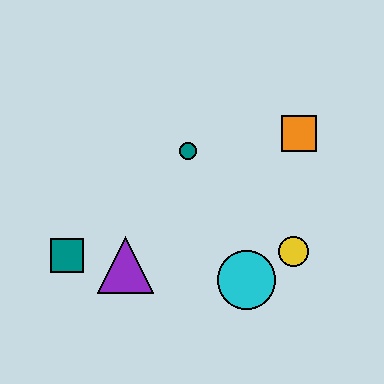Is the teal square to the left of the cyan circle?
Yes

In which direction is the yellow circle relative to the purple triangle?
The yellow circle is to the right of the purple triangle.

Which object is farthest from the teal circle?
The teal square is farthest from the teal circle.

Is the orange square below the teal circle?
No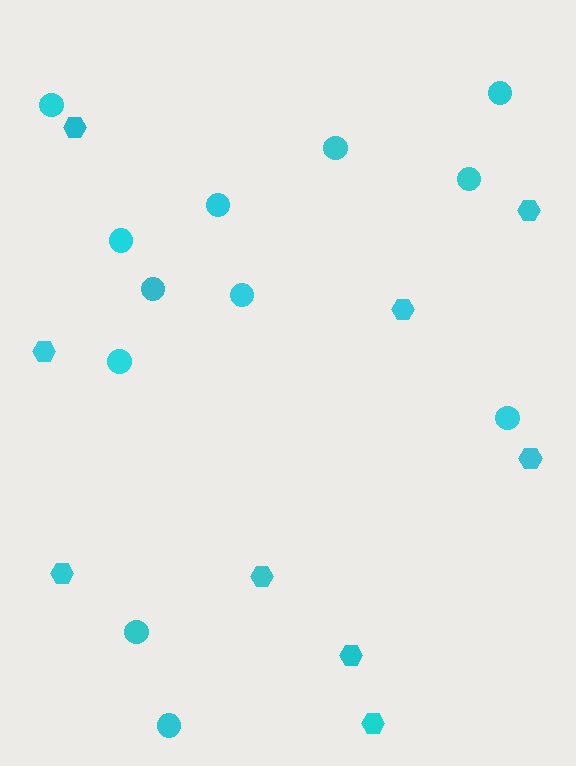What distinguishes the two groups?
There are 2 groups: one group of hexagons (9) and one group of circles (12).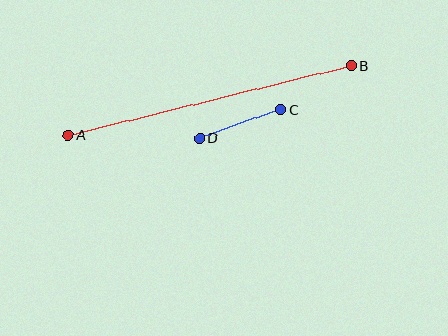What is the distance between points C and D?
The distance is approximately 86 pixels.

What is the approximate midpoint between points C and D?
The midpoint is at approximately (240, 124) pixels.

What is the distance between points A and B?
The distance is approximately 291 pixels.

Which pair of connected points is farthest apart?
Points A and B are farthest apart.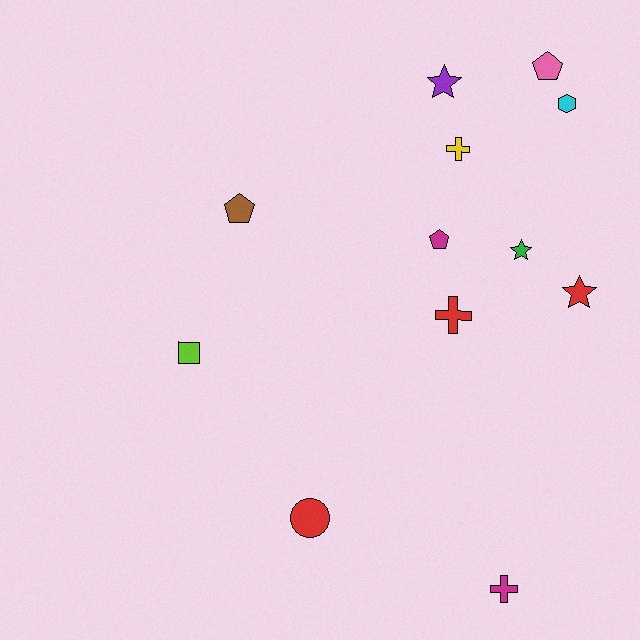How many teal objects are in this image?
There are no teal objects.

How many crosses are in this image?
There are 3 crosses.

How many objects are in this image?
There are 12 objects.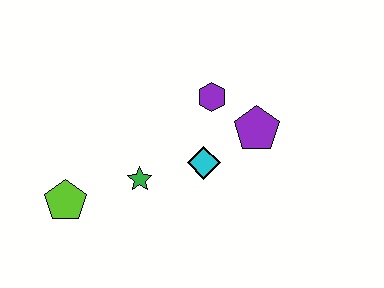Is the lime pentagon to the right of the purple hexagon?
No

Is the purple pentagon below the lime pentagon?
No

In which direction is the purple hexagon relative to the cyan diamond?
The purple hexagon is above the cyan diamond.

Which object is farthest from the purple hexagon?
The lime pentagon is farthest from the purple hexagon.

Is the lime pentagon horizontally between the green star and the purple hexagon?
No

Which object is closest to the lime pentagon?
The green star is closest to the lime pentagon.